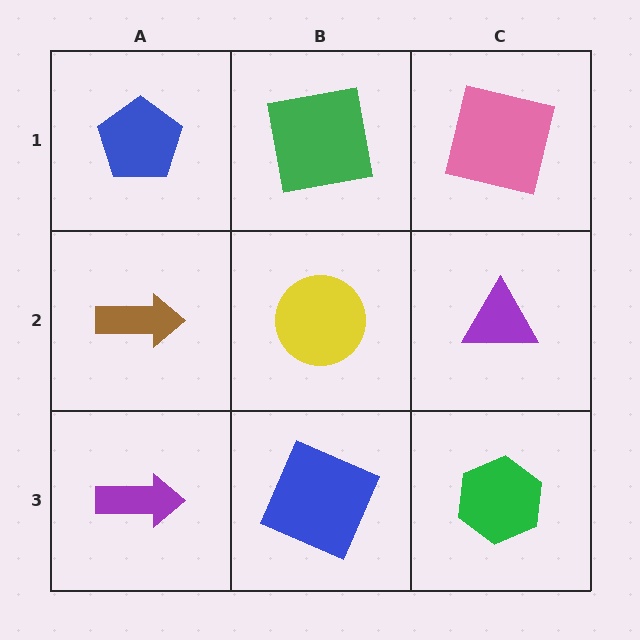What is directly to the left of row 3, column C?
A blue square.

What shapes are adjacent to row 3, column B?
A yellow circle (row 2, column B), a purple arrow (row 3, column A), a green hexagon (row 3, column C).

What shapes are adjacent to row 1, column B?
A yellow circle (row 2, column B), a blue pentagon (row 1, column A), a pink square (row 1, column C).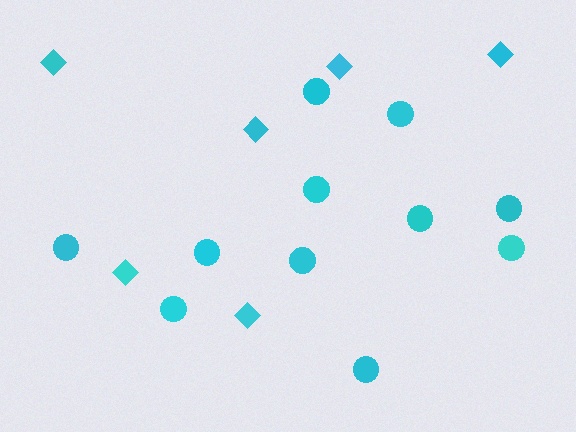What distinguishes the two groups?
There are 2 groups: one group of diamonds (6) and one group of circles (11).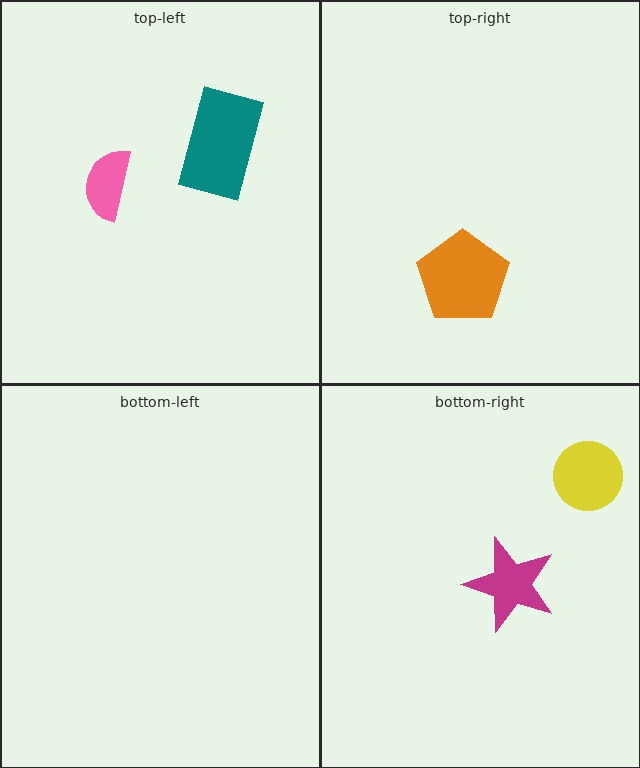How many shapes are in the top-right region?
1.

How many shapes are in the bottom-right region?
2.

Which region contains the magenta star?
The bottom-right region.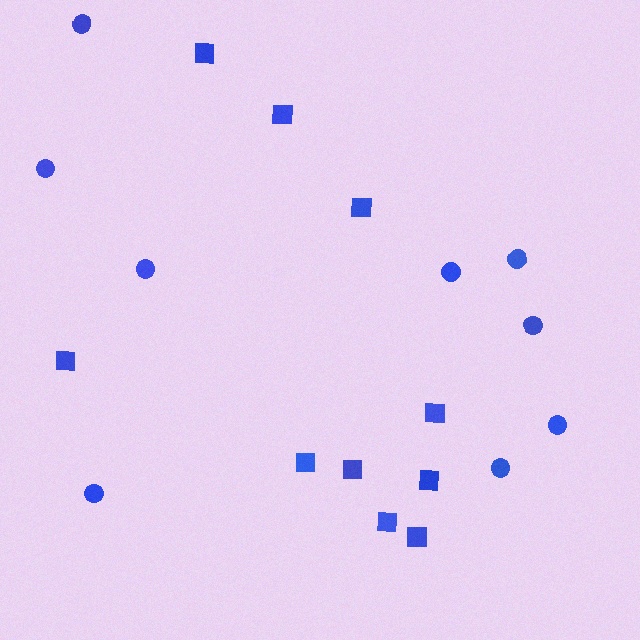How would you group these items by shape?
There are 2 groups: one group of squares (10) and one group of circles (9).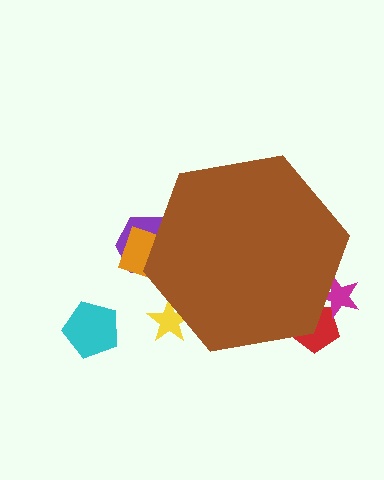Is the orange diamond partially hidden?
Yes, the orange diamond is partially hidden behind the brown hexagon.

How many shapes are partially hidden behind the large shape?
5 shapes are partially hidden.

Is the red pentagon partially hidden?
Yes, the red pentagon is partially hidden behind the brown hexagon.